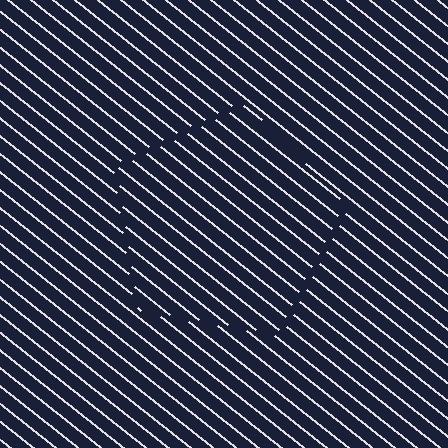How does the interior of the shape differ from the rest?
The interior of the shape contains the same grating, shifted by half a period — the contour is defined by the phase discontinuity where line-ends from the inner and outer gratings abut.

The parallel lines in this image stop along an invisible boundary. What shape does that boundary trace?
An illusory pentagon. The interior of the shape contains the same grating, shifted by half a period — the contour is defined by the phase discontinuity where line-ends from the inner and outer gratings abut.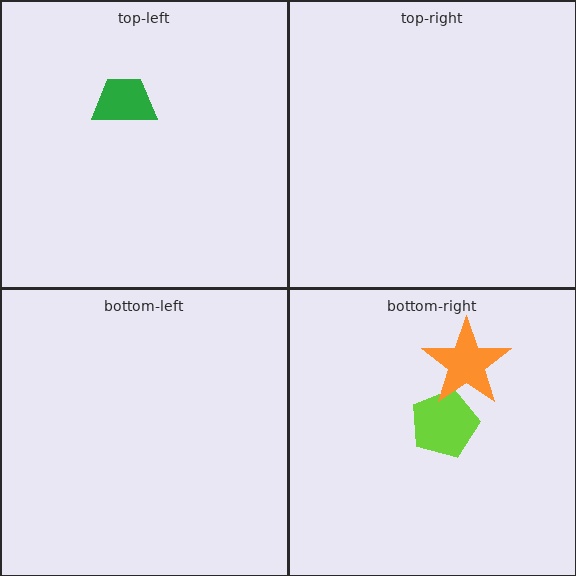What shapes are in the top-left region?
The green trapezoid.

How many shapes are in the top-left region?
1.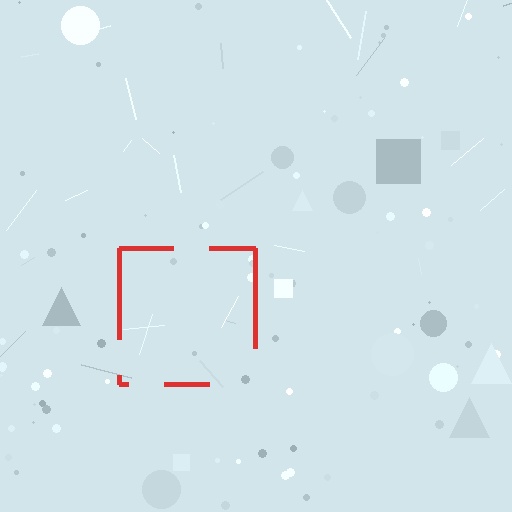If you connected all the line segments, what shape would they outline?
They would outline a square.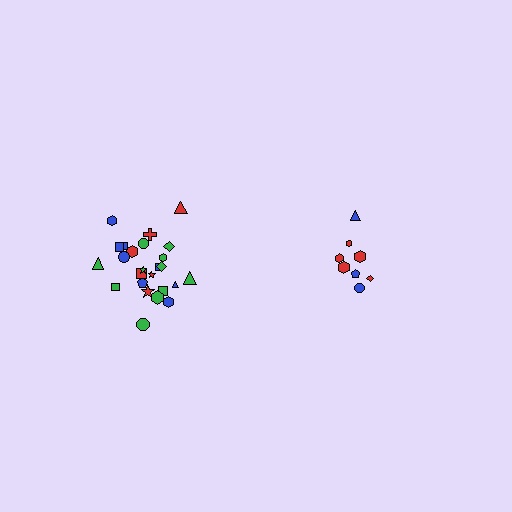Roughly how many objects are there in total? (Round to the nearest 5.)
Roughly 35 objects in total.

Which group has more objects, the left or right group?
The left group.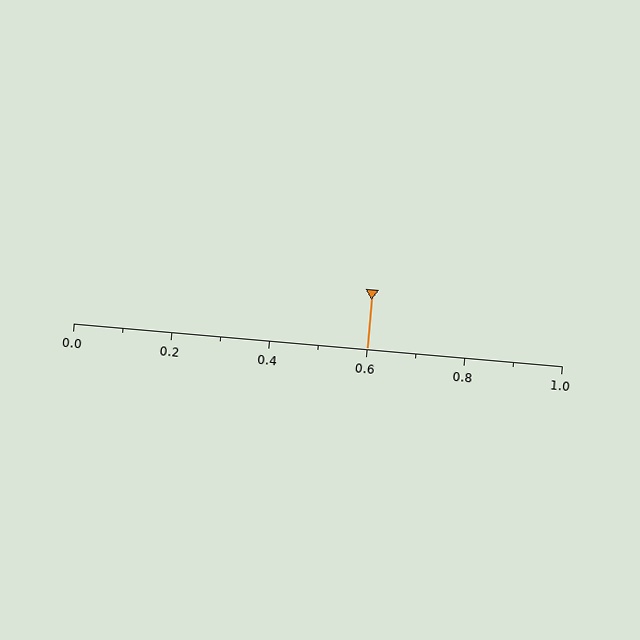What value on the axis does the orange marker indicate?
The marker indicates approximately 0.6.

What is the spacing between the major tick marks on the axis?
The major ticks are spaced 0.2 apart.